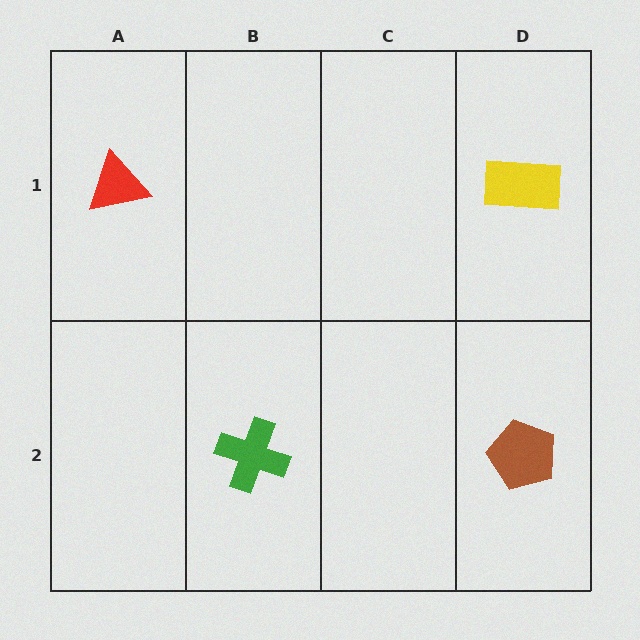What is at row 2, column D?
A brown pentagon.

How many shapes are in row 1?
2 shapes.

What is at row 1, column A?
A red triangle.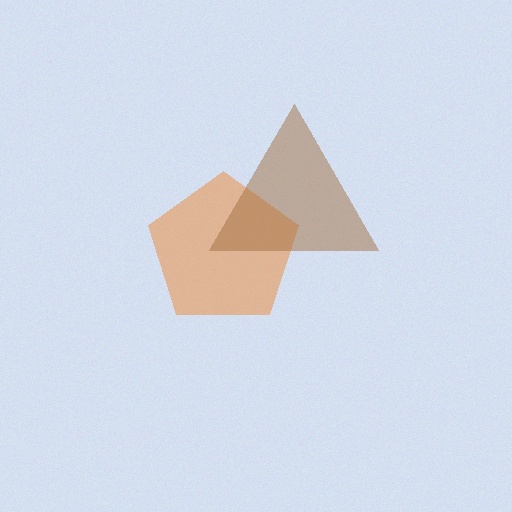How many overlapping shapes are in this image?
There are 2 overlapping shapes in the image.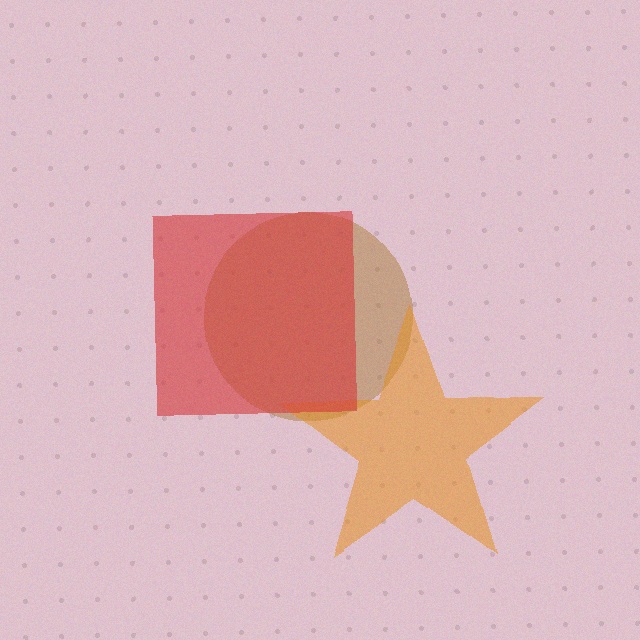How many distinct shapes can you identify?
There are 3 distinct shapes: a brown circle, an orange star, a red square.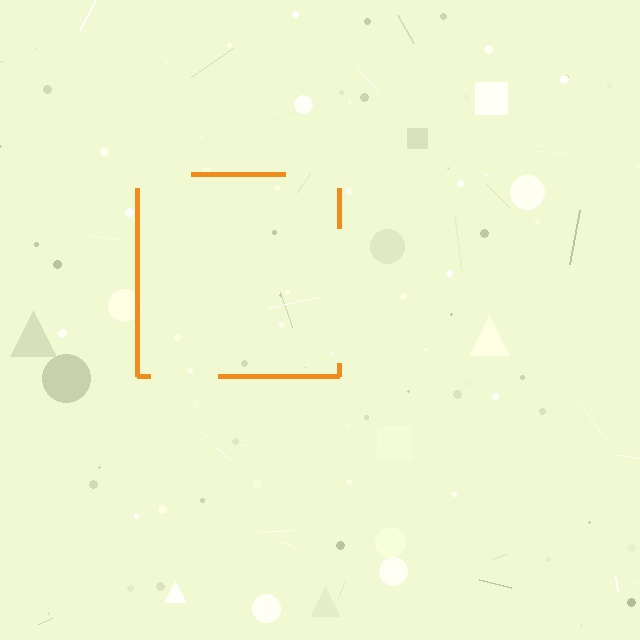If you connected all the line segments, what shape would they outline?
They would outline a square.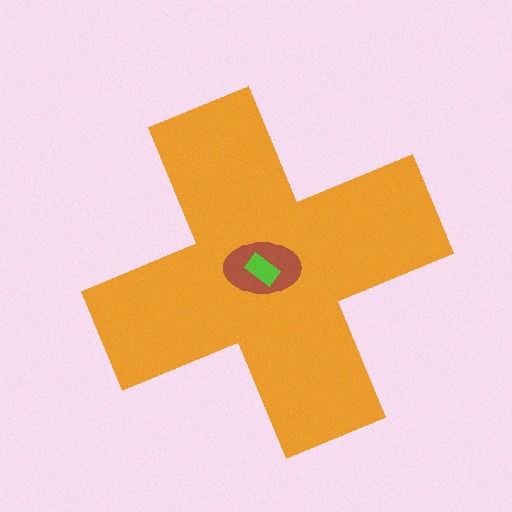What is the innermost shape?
The lime rectangle.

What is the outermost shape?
The orange cross.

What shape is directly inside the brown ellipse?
The lime rectangle.